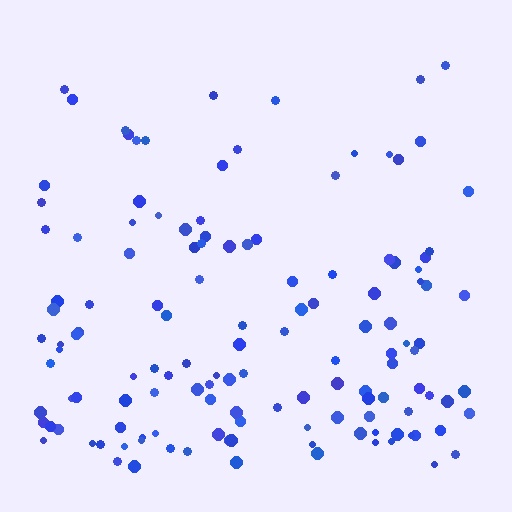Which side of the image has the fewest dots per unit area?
The top.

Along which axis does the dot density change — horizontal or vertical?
Vertical.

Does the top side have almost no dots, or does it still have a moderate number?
Still a moderate number, just noticeably fewer than the bottom.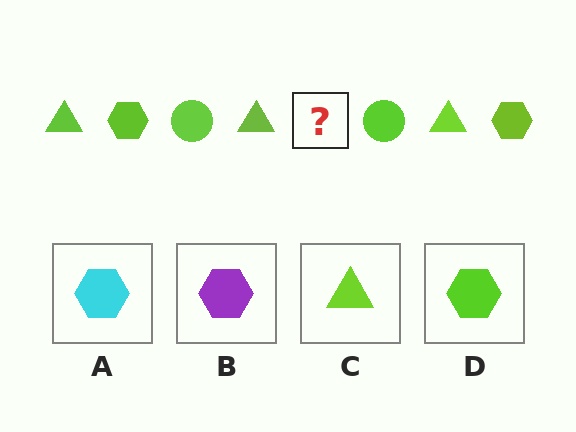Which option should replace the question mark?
Option D.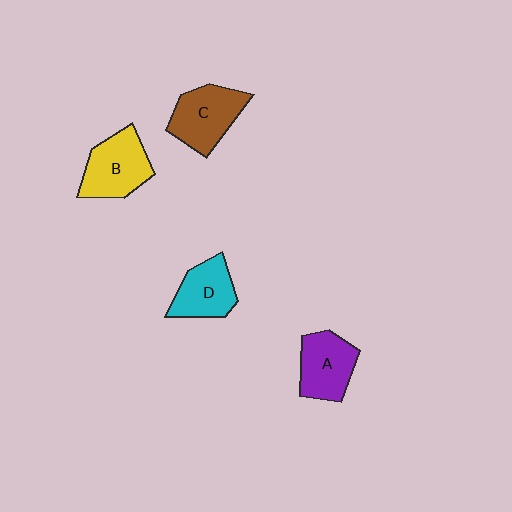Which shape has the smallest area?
Shape D (cyan).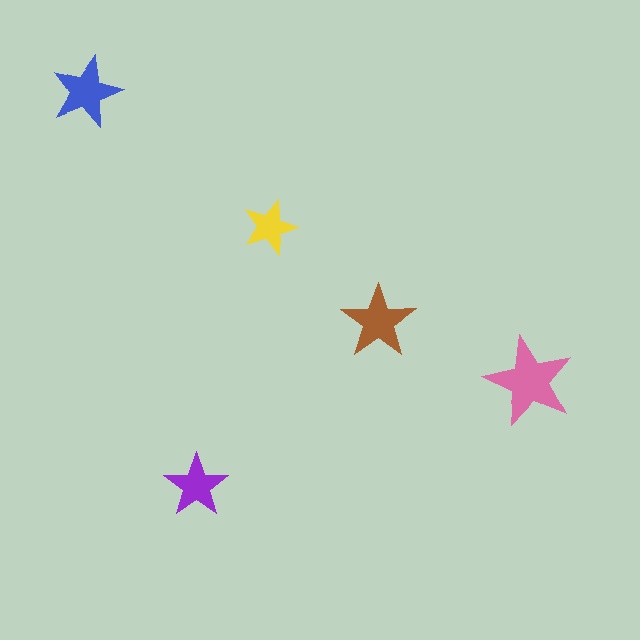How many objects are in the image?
There are 5 objects in the image.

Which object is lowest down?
The purple star is bottommost.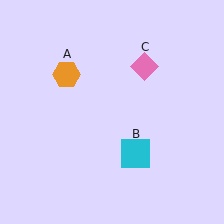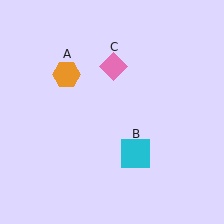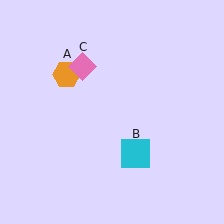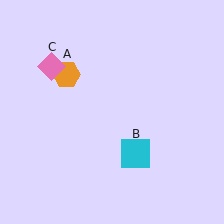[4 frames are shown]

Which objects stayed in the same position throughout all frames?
Orange hexagon (object A) and cyan square (object B) remained stationary.